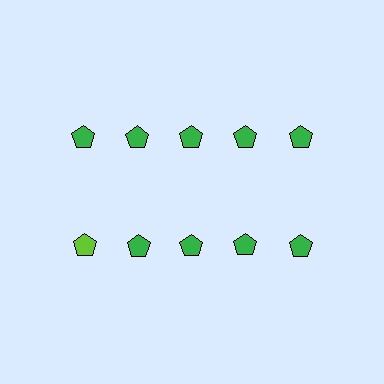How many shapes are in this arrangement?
There are 10 shapes arranged in a grid pattern.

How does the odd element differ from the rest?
It has a different color: lime instead of green.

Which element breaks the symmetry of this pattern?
The lime pentagon in the second row, leftmost column breaks the symmetry. All other shapes are green pentagons.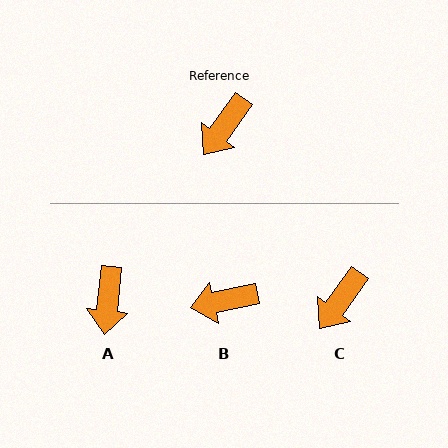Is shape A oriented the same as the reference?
No, it is off by about 30 degrees.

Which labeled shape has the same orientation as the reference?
C.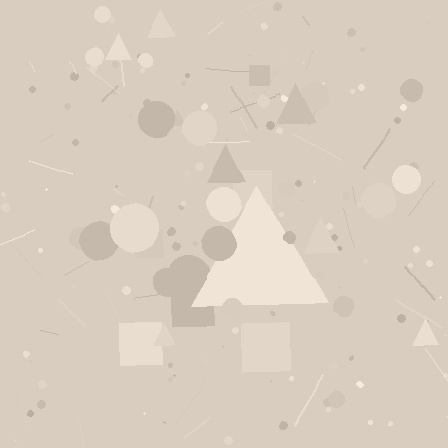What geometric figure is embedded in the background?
A triangle is embedded in the background.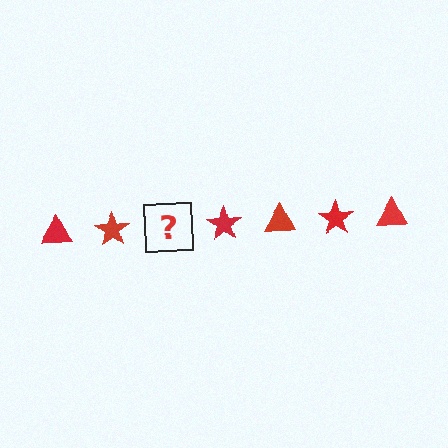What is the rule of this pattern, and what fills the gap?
The rule is that the pattern cycles through triangle, star shapes in red. The gap should be filled with a red triangle.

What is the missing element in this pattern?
The missing element is a red triangle.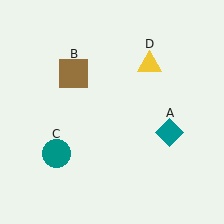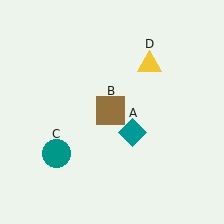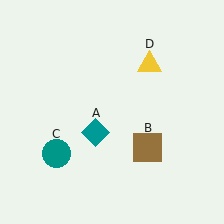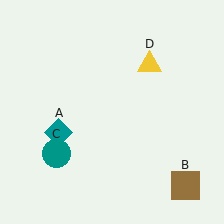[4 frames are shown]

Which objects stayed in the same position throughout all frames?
Teal circle (object C) and yellow triangle (object D) remained stationary.